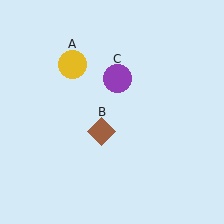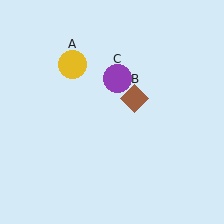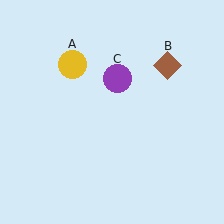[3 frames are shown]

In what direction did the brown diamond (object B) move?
The brown diamond (object B) moved up and to the right.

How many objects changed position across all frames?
1 object changed position: brown diamond (object B).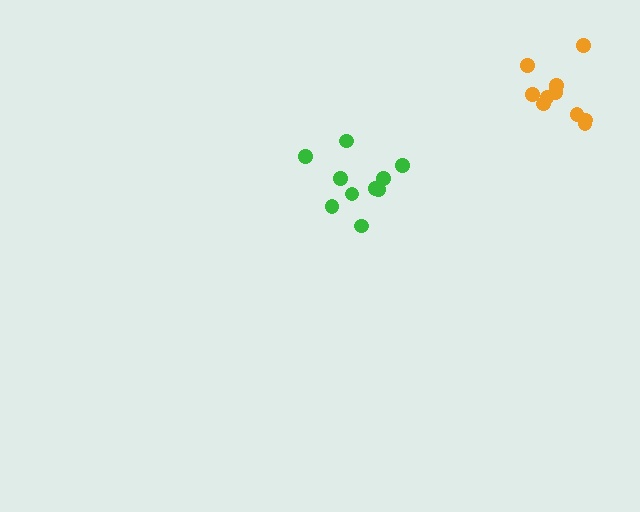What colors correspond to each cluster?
The clusters are colored: green, orange.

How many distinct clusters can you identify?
There are 2 distinct clusters.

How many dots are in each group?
Group 1: 10 dots, Group 2: 10 dots (20 total).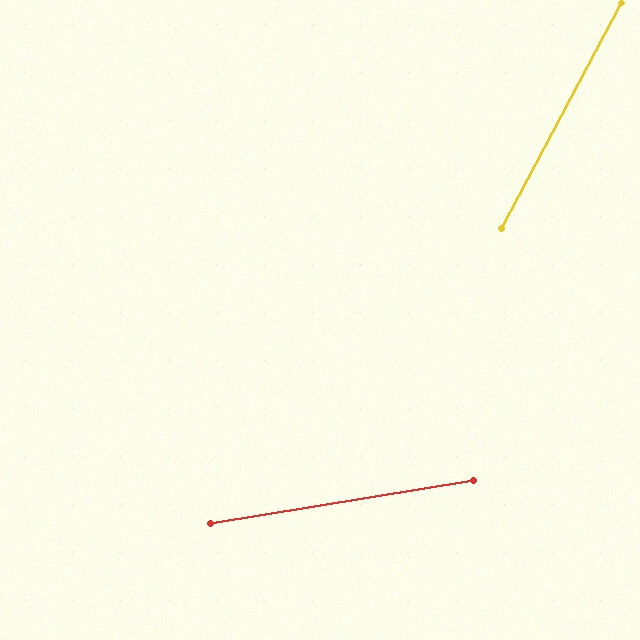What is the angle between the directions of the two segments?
Approximately 53 degrees.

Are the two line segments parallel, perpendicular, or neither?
Neither parallel nor perpendicular — they differ by about 53°.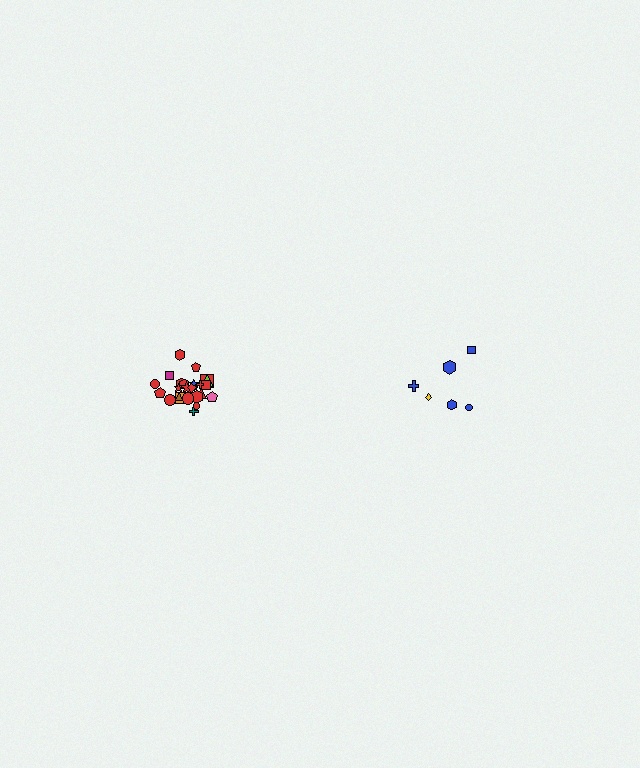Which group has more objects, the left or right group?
The left group.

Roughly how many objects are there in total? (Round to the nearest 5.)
Roughly 30 objects in total.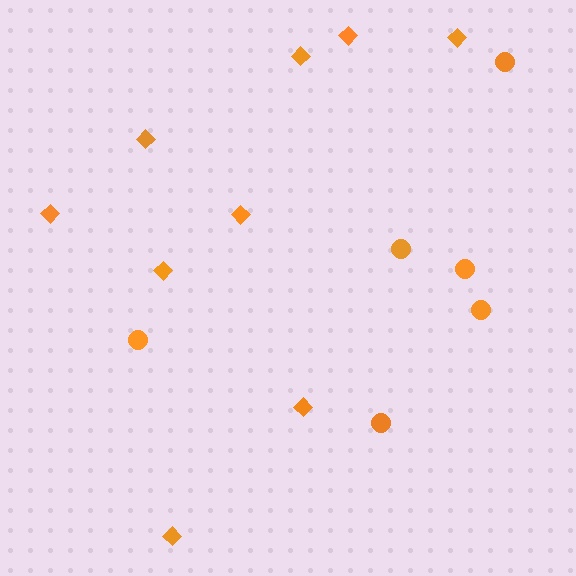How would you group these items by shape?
There are 2 groups: one group of diamonds (9) and one group of circles (6).